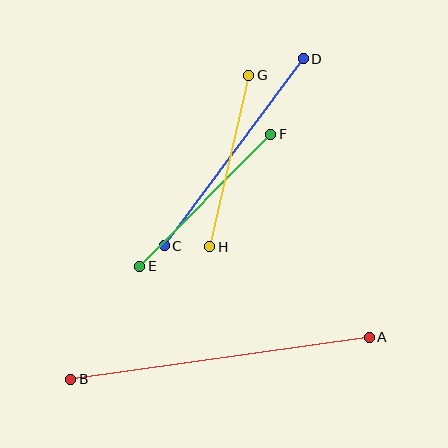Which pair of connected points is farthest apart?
Points A and B are farthest apart.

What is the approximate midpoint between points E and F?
The midpoint is at approximately (205, 200) pixels.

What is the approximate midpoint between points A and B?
The midpoint is at approximately (220, 358) pixels.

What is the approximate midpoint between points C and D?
The midpoint is at approximately (234, 152) pixels.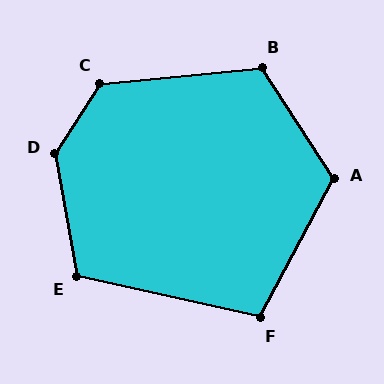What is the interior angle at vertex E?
Approximately 113 degrees (obtuse).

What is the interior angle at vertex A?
Approximately 119 degrees (obtuse).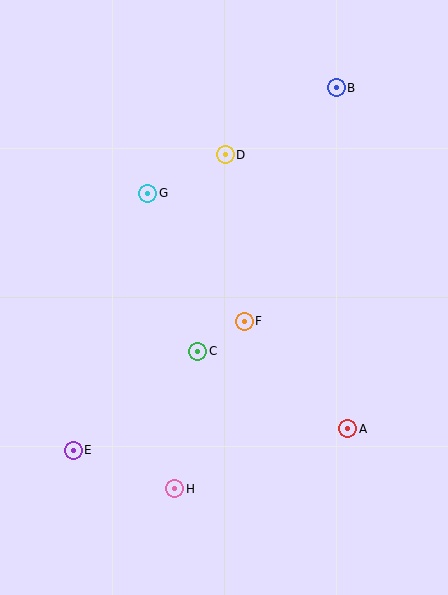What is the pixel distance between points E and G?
The distance between E and G is 267 pixels.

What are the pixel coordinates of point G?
Point G is at (148, 193).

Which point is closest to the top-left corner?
Point G is closest to the top-left corner.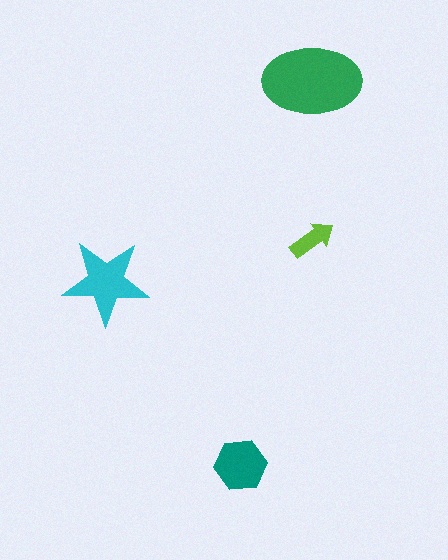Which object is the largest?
The green ellipse.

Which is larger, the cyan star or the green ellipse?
The green ellipse.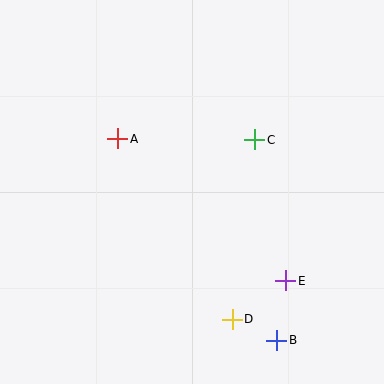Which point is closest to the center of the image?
Point C at (255, 140) is closest to the center.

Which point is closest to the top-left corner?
Point A is closest to the top-left corner.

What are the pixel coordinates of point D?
Point D is at (232, 319).